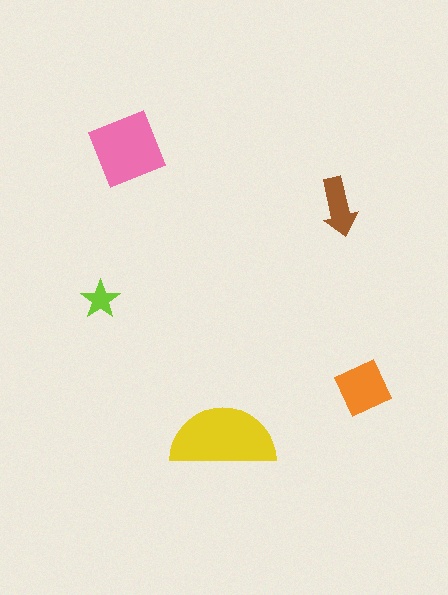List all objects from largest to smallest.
The yellow semicircle, the pink diamond, the orange square, the brown arrow, the lime star.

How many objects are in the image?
There are 5 objects in the image.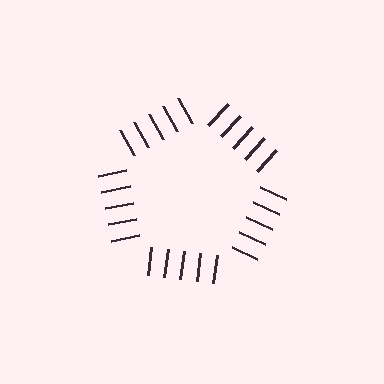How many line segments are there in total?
25 — 5 along each of the 5 edges.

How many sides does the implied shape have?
5 sides — the line-ends trace a pentagon.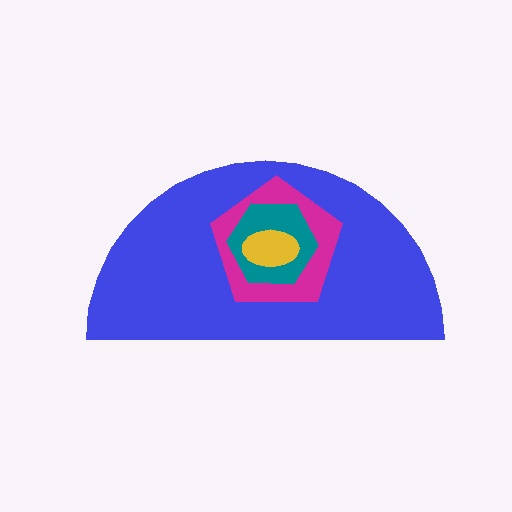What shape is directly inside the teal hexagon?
The yellow ellipse.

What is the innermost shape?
The yellow ellipse.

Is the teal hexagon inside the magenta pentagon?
Yes.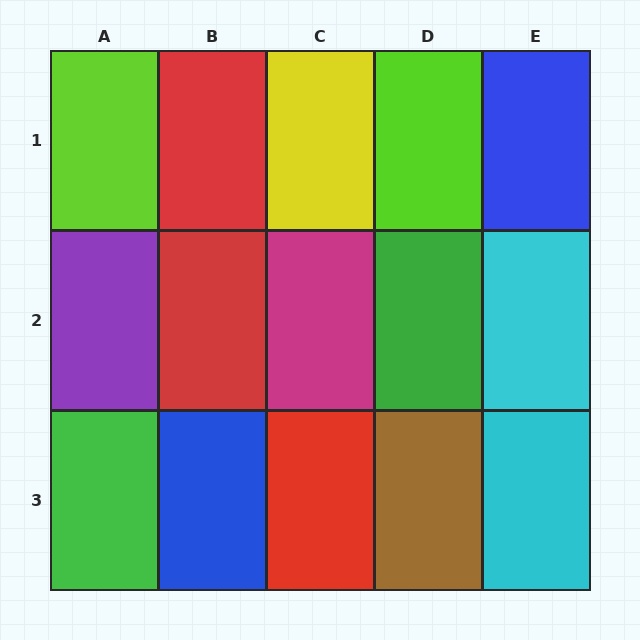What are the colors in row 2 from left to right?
Purple, red, magenta, green, cyan.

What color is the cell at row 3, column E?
Cyan.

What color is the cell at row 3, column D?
Brown.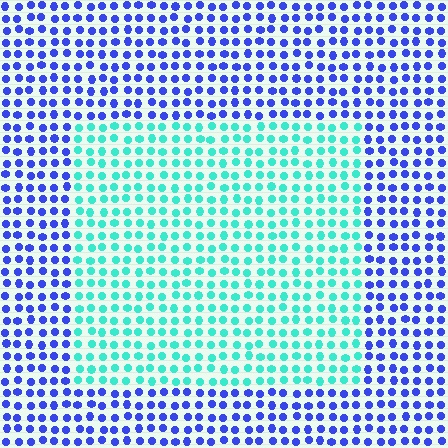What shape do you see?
I see a rectangle.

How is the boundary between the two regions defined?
The boundary is defined purely by a slight shift in hue (about 65 degrees). Spacing, size, and orientation are identical on both sides.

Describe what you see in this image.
The image is filled with small blue elements in a uniform arrangement. A rectangle-shaped region is visible where the elements are tinted to a slightly different hue, forming a subtle color boundary.